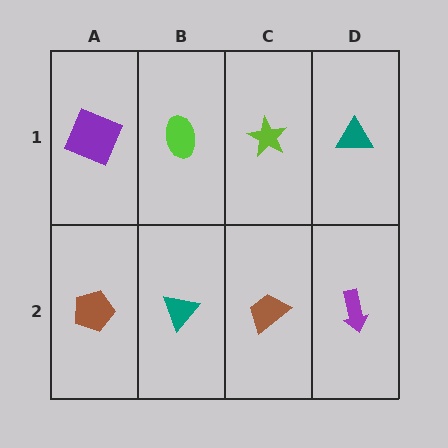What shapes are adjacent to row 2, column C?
A lime star (row 1, column C), a teal triangle (row 2, column B), a purple arrow (row 2, column D).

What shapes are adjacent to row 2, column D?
A teal triangle (row 1, column D), a brown trapezoid (row 2, column C).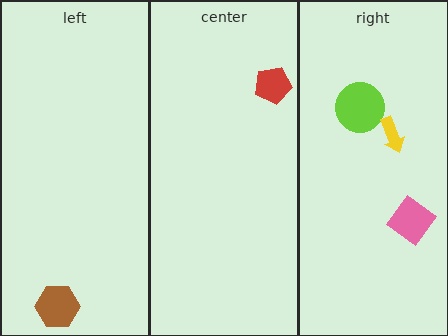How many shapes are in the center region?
1.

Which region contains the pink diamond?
The right region.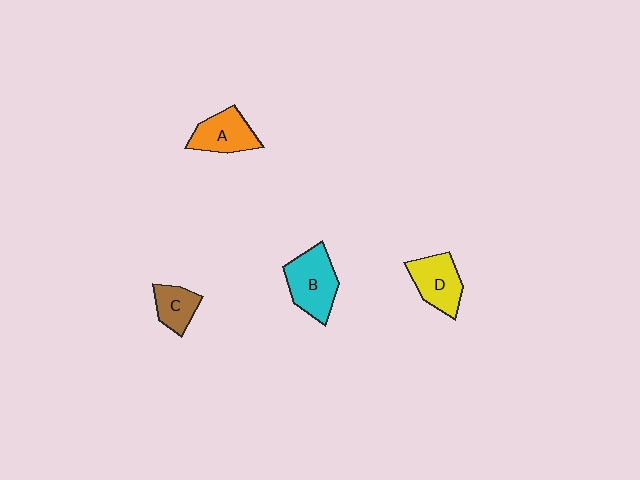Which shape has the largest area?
Shape B (cyan).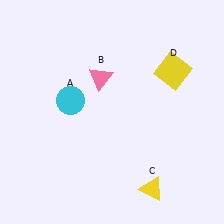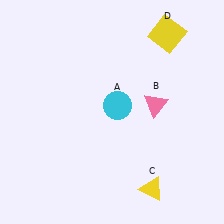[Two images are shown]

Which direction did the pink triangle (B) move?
The pink triangle (B) moved right.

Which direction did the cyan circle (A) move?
The cyan circle (A) moved right.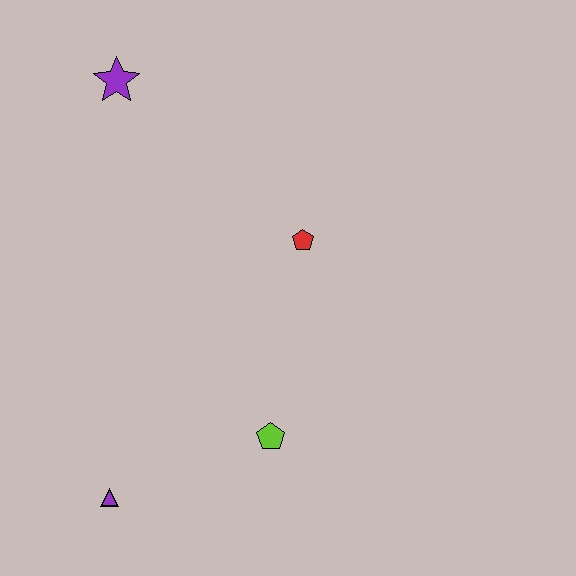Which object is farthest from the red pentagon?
The purple triangle is farthest from the red pentagon.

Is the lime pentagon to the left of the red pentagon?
Yes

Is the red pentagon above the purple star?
No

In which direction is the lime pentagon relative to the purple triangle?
The lime pentagon is to the right of the purple triangle.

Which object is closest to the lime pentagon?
The purple triangle is closest to the lime pentagon.